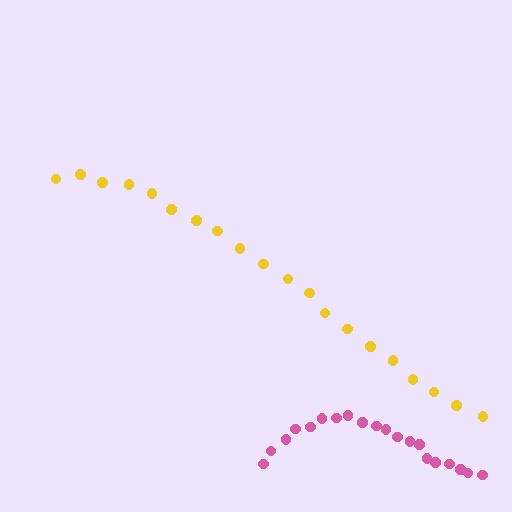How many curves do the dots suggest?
There are 2 distinct paths.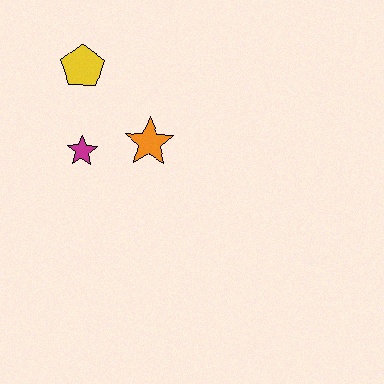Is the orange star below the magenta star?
No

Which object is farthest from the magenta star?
The yellow pentagon is farthest from the magenta star.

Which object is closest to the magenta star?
The orange star is closest to the magenta star.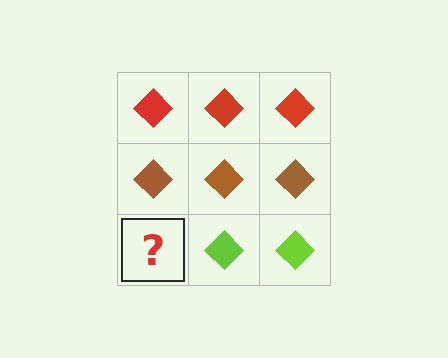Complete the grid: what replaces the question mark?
The question mark should be replaced with a lime diamond.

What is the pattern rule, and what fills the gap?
The rule is that each row has a consistent color. The gap should be filled with a lime diamond.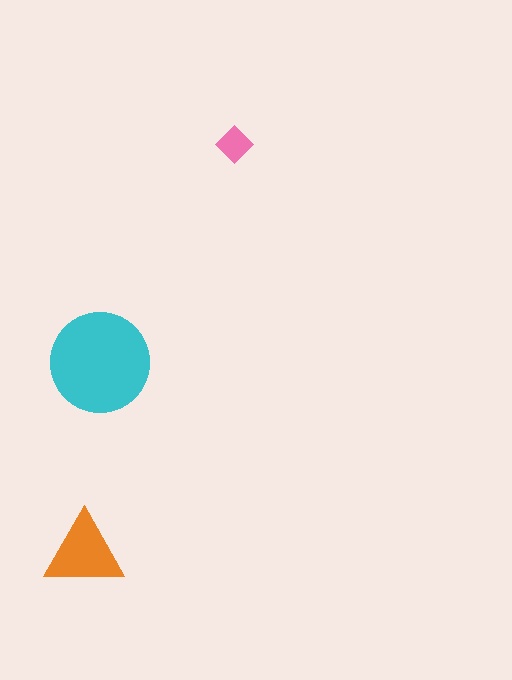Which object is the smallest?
The pink diamond.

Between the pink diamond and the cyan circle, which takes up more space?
The cyan circle.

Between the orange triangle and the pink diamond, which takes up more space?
The orange triangle.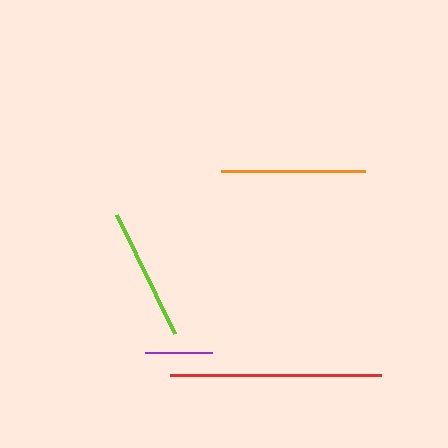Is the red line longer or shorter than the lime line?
The red line is longer than the lime line.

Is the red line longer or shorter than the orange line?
The red line is longer than the orange line.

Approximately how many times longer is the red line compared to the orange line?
The red line is approximately 1.5 times the length of the orange line.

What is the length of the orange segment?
The orange segment is approximately 144 pixels long.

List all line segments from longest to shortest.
From longest to shortest: red, orange, lime, purple.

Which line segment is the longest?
The red line is the longest at approximately 211 pixels.